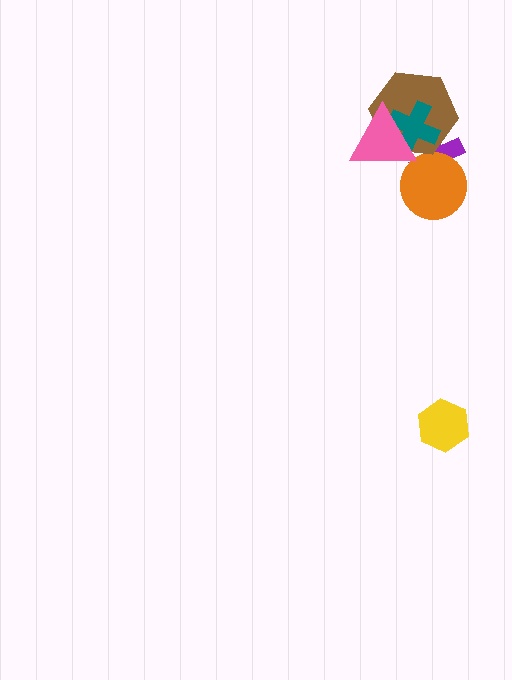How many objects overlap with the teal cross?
3 objects overlap with the teal cross.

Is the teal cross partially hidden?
Yes, it is partially covered by another shape.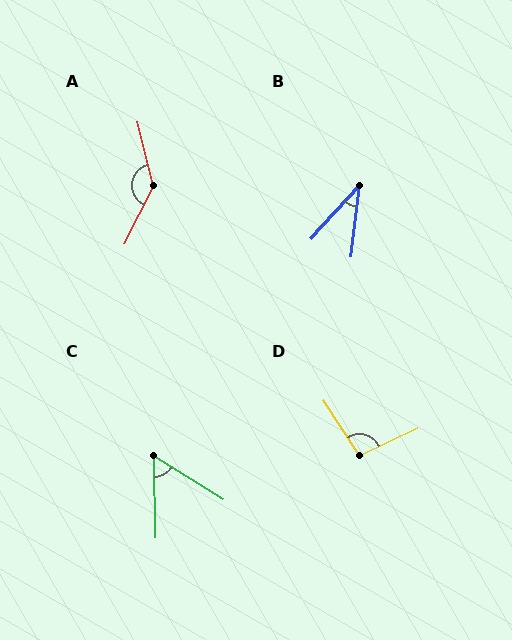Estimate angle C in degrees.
Approximately 57 degrees.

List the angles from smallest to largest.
B (36°), C (57°), D (98°), A (139°).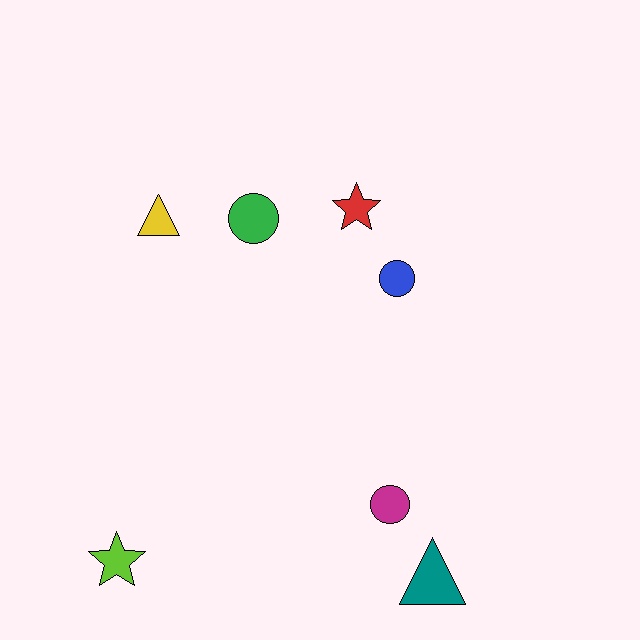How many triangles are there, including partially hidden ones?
There are 2 triangles.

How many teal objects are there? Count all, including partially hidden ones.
There is 1 teal object.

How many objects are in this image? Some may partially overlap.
There are 7 objects.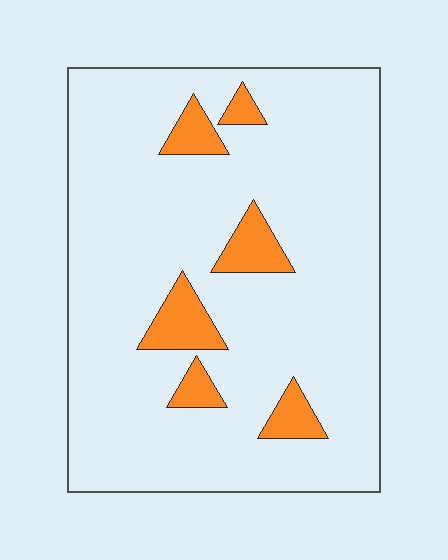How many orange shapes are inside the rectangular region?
6.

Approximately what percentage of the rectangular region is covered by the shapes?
Approximately 10%.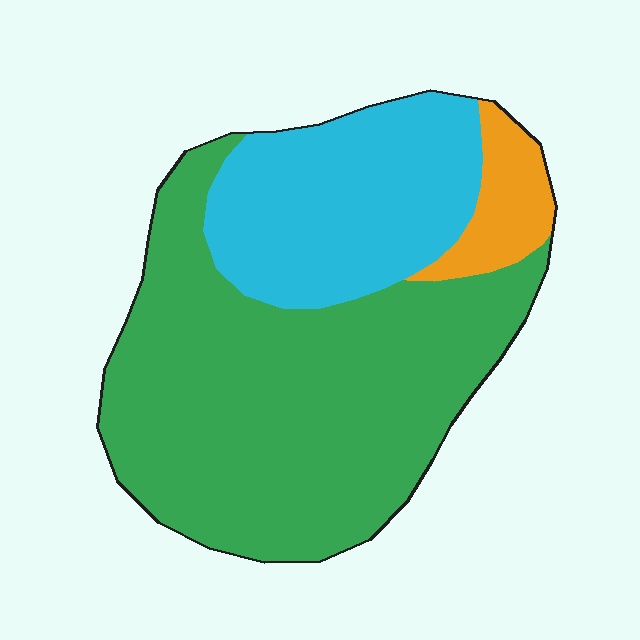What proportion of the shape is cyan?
Cyan covers roughly 30% of the shape.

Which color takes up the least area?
Orange, at roughly 10%.